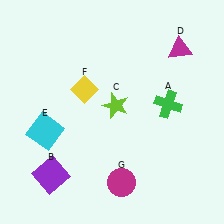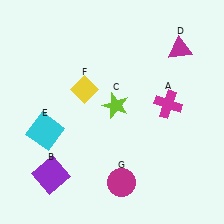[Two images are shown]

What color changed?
The cross (A) changed from green in Image 1 to magenta in Image 2.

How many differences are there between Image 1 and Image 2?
There is 1 difference between the two images.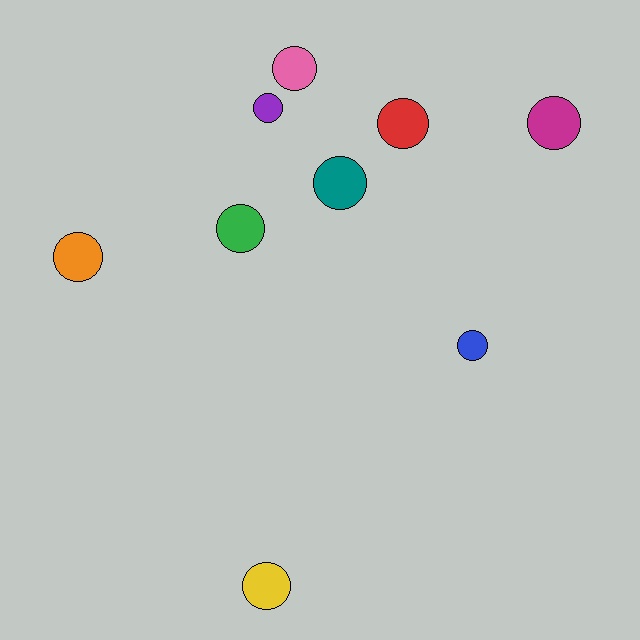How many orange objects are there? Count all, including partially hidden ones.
There is 1 orange object.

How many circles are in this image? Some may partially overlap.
There are 9 circles.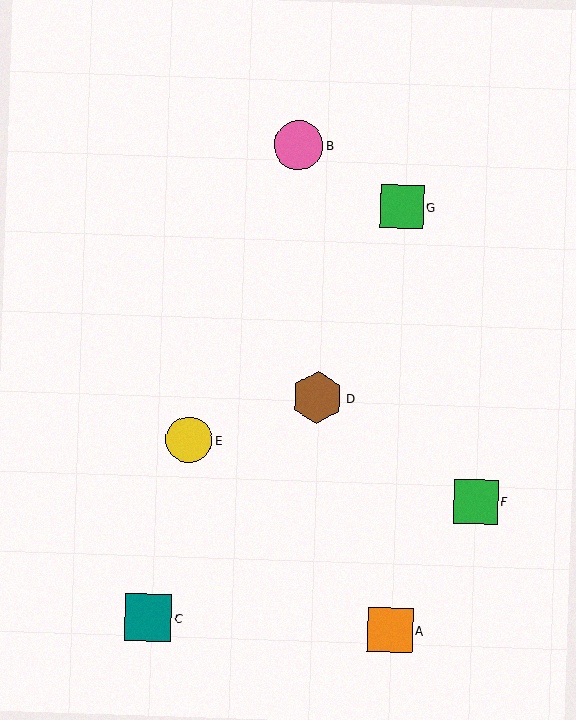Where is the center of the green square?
The center of the green square is at (476, 502).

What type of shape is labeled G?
Shape G is a green square.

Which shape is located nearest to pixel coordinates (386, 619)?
The orange square (labeled A) at (390, 630) is nearest to that location.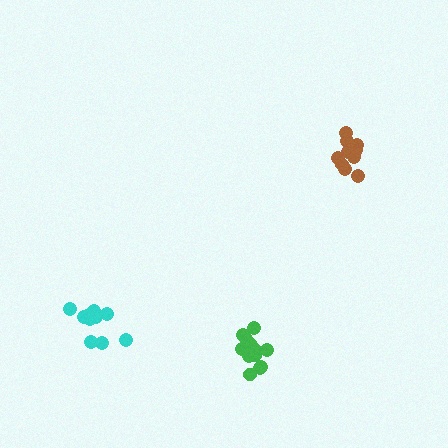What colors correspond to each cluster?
The clusters are colored: brown, green, cyan.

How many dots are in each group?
Group 1: 10 dots, Group 2: 15 dots, Group 3: 10 dots (35 total).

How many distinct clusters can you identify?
There are 3 distinct clusters.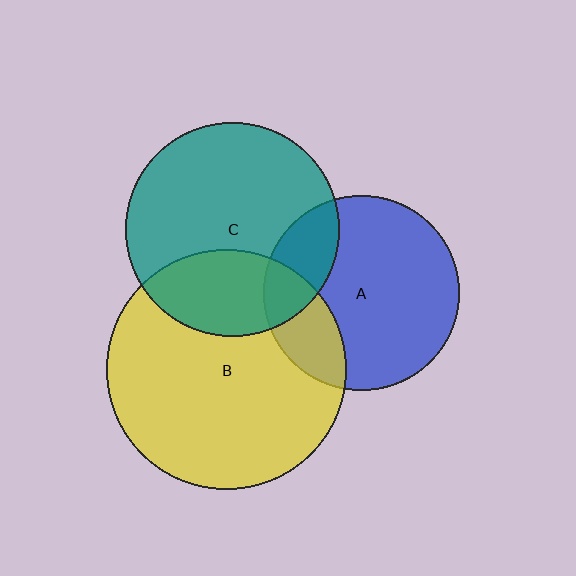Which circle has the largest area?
Circle B (yellow).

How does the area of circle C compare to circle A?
Approximately 1.2 times.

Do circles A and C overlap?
Yes.